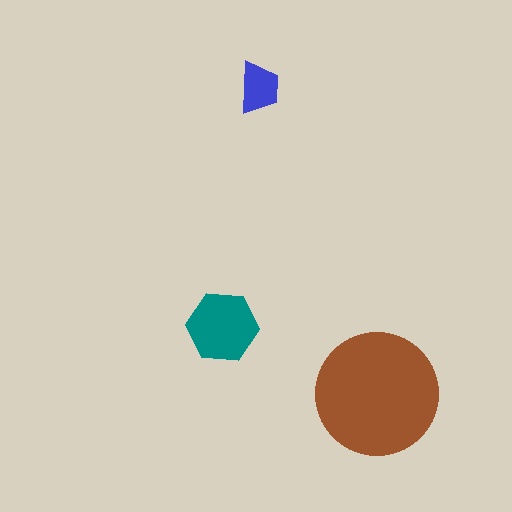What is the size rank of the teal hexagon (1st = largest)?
2nd.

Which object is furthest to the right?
The brown circle is rightmost.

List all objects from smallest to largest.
The blue trapezoid, the teal hexagon, the brown circle.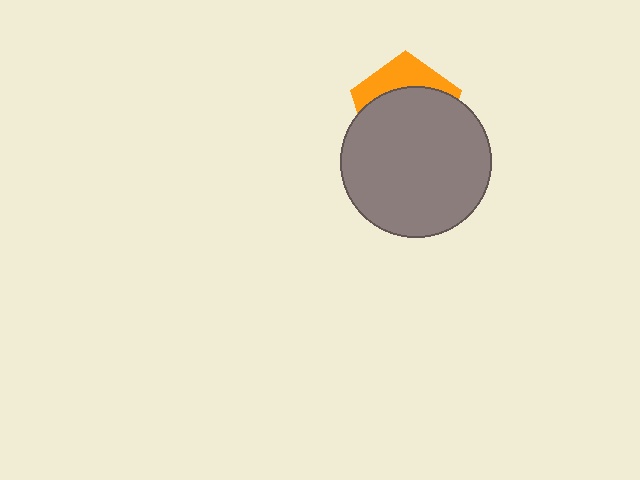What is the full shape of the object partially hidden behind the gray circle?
The partially hidden object is an orange pentagon.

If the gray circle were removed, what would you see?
You would see the complete orange pentagon.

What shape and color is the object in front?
The object in front is a gray circle.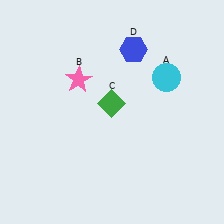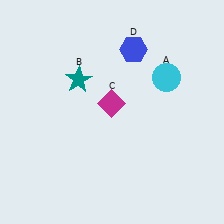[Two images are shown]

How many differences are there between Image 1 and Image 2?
There are 2 differences between the two images.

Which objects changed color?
B changed from pink to teal. C changed from green to magenta.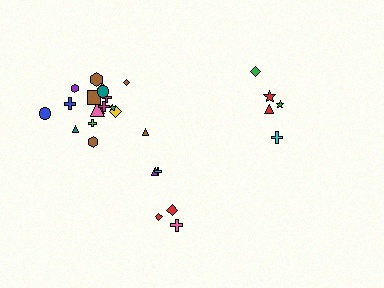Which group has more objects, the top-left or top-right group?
The top-left group.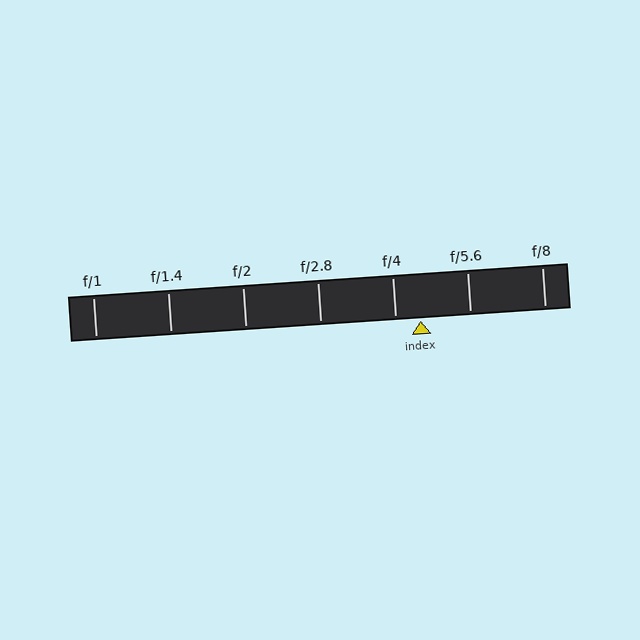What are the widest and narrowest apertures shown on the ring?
The widest aperture shown is f/1 and the narrowest is f/8.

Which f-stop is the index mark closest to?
The index mark is closest to f/4.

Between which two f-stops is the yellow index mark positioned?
The index mark is between f/4 and f/5.6.